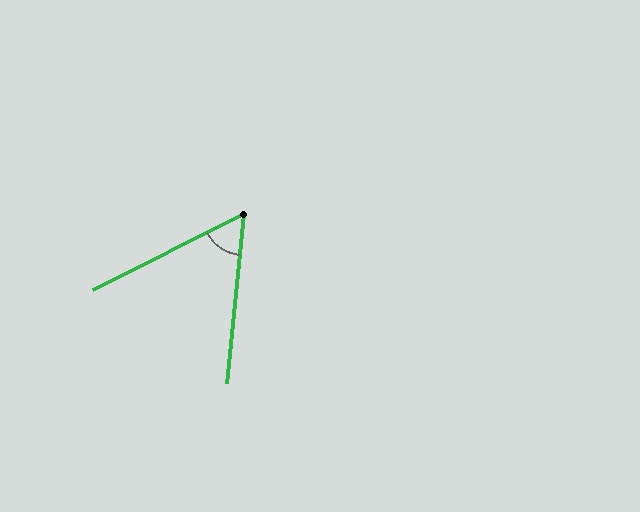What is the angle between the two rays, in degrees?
Approximately 57 degrees.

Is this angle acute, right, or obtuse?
It is acute.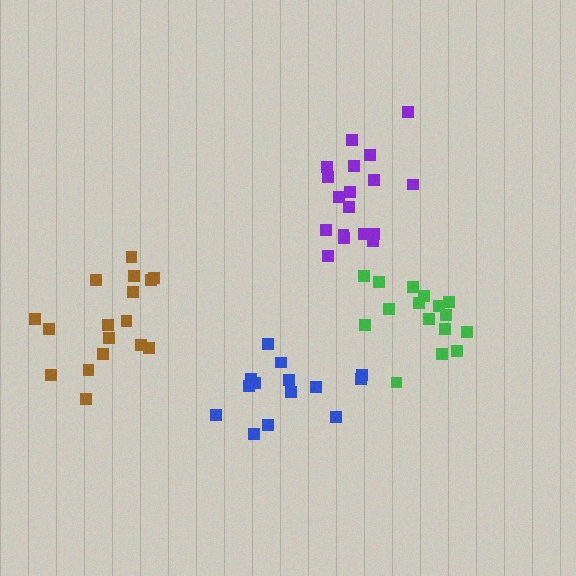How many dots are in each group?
Group 1: 18 dots, Group 2: 14 dots, Group 3: 17 dots, Group 4: 16 dots (65 total).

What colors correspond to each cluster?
The clusters are colored: purple, blue, brown, green.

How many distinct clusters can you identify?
There are 4 distinct clusters.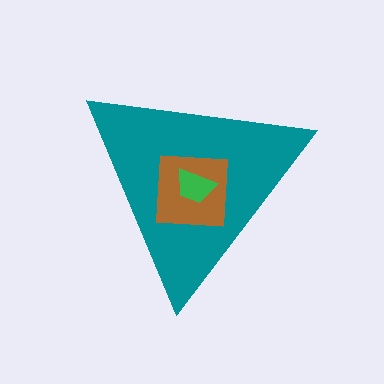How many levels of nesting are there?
3.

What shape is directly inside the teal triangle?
The brown square.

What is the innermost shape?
The green trapezoid.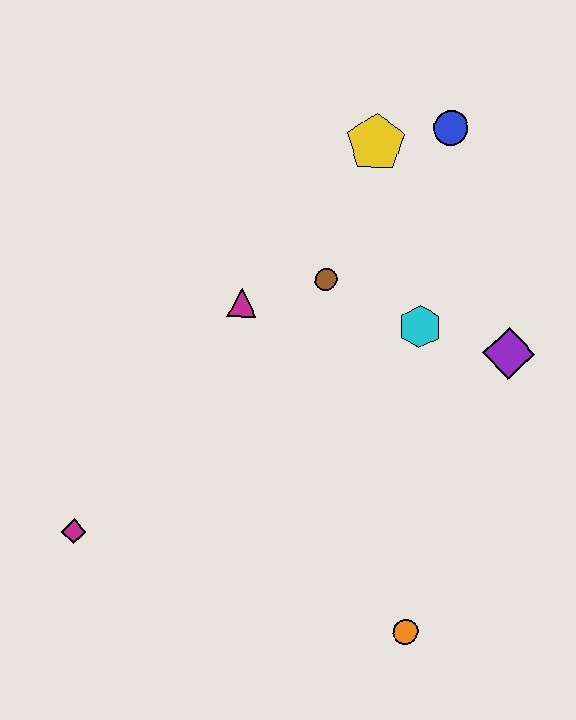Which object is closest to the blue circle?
The yellow pentagon is closest to the blue circle.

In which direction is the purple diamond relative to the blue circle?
The purple diamond is below the blue circle.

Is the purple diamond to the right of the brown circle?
Yes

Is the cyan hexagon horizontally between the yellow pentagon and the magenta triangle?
No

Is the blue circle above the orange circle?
Yes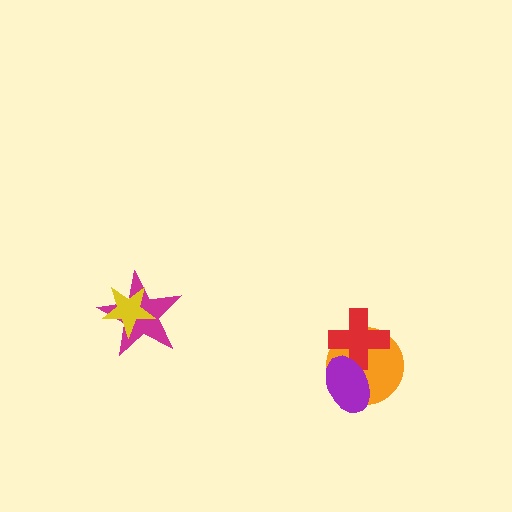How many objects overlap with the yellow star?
1 object overlaps with the yellow star.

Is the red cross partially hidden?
Yes, it is partially covered by another shape.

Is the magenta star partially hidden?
Yes, it is partially covered by another shape.